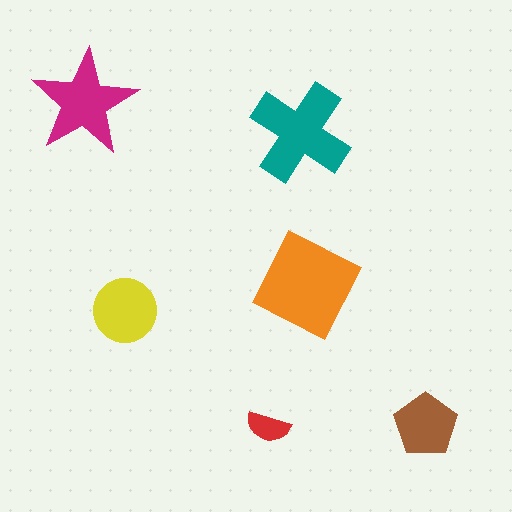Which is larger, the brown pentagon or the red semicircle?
The brown pentagon.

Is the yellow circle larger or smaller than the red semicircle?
Larger.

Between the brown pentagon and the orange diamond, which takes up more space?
The orange diamond.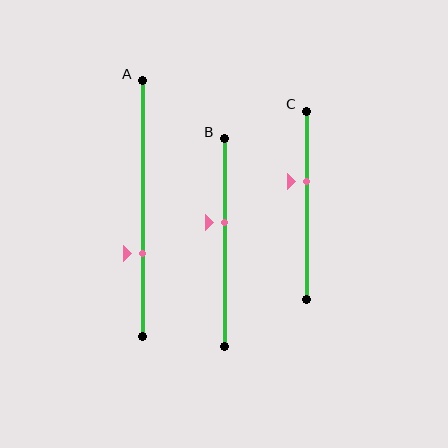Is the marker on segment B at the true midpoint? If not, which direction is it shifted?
No, the marker on segment B is shifted upward by about 9% of the segment length.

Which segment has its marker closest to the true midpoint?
Segment B has its marker closest to the true midpoint.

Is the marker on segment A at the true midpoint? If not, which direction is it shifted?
No, the marker on segment A is shifted downward by about 17% of the segment length.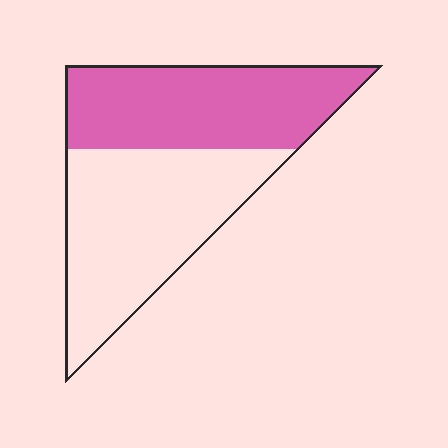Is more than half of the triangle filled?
No.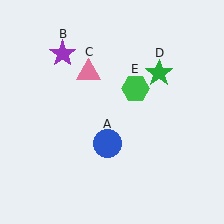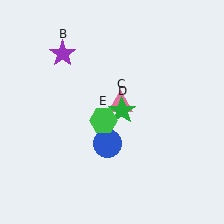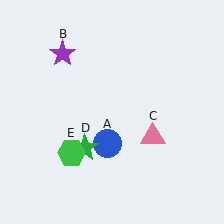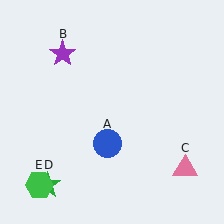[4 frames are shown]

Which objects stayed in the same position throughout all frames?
Blue circle (object A) and purple star (object B) remained stationary.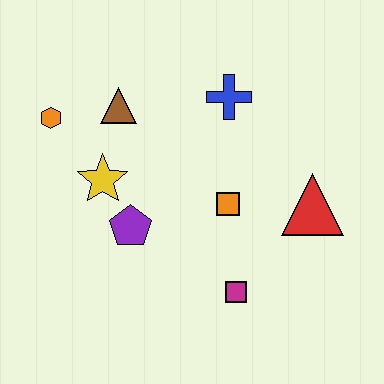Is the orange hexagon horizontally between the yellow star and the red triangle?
No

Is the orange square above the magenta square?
Yes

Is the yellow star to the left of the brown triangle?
Yes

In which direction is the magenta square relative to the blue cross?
The magenta square is below the blue cross.